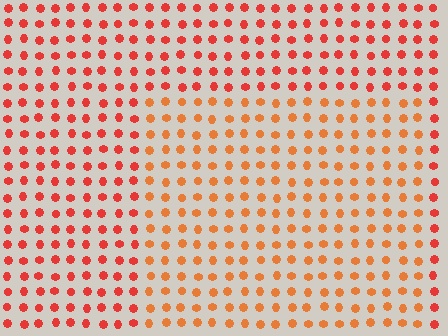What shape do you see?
I see a rectangle.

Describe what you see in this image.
The image is filled with small red elements in a uniform arrangement. A rectangle-shaped region is visible where the elements are tinted to a slightly different hue, forming a subtle color boundary.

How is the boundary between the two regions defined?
The boundary is defined purely by a slight shift in hue (about 23 degrees). Spacing, size, and orientation are identical on both sides.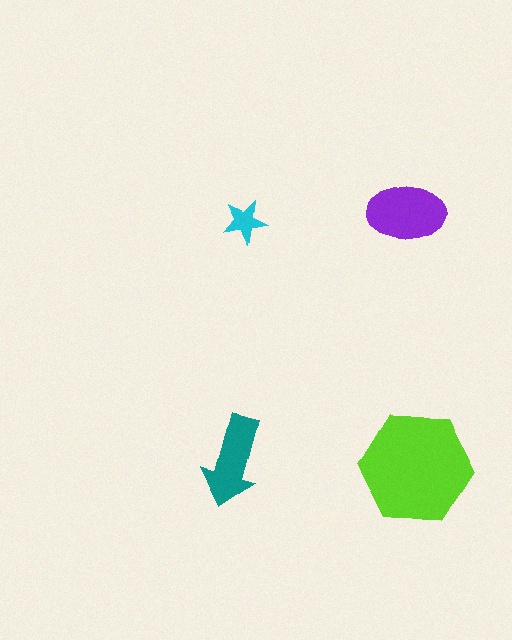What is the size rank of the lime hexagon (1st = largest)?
1st.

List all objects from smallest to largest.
The cyan star, the teal arrow, the purple ellipse, the lime hexagon.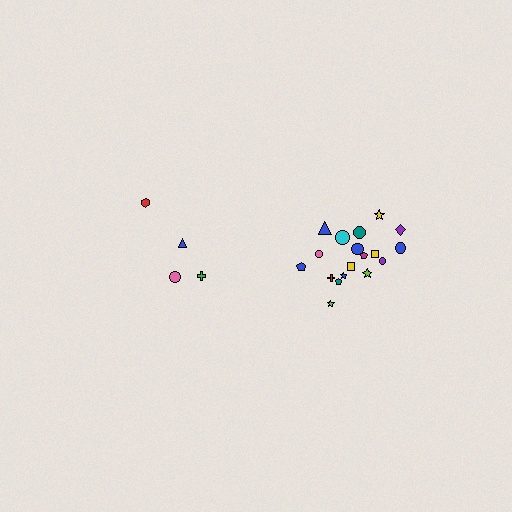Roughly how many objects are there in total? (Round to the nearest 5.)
Roughly 20 objects in total.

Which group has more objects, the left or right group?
The right group.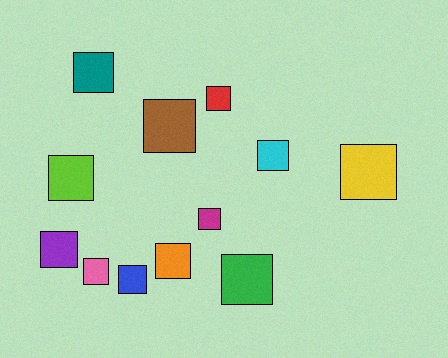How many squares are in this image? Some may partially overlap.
There are 12 squares.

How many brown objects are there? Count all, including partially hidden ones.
There is 1 brown object.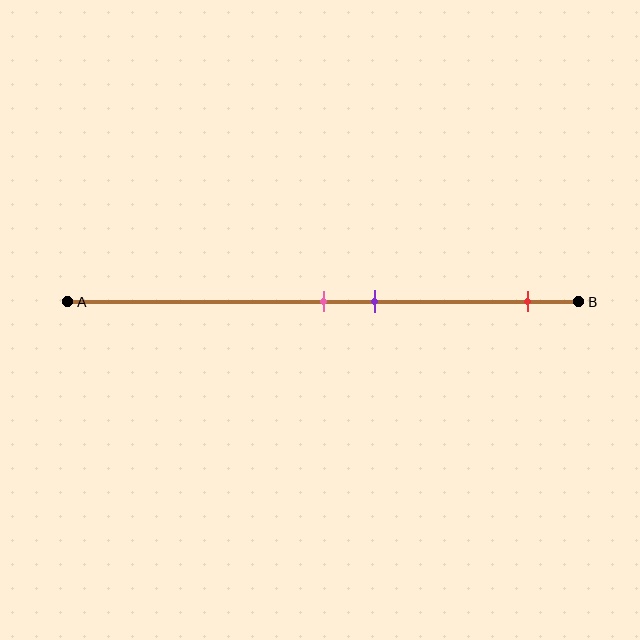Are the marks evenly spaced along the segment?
No, the marks are not evenly spaced.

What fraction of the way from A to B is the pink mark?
The pink mark is approximately 50% (0.5) of the way from A to B.